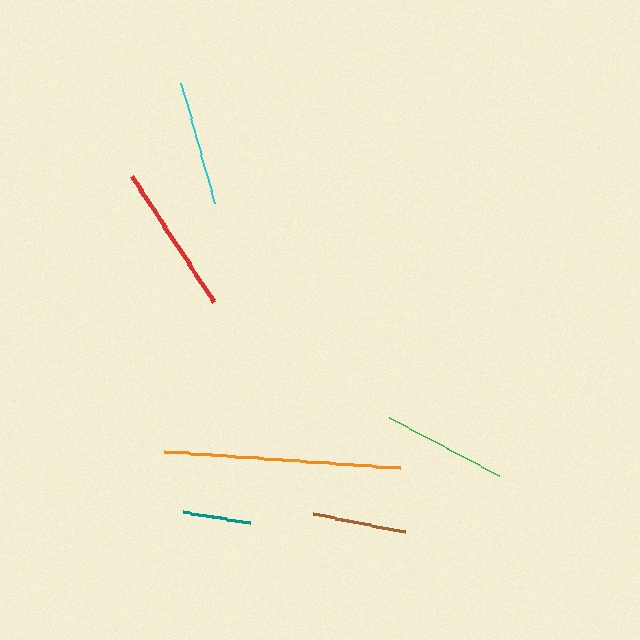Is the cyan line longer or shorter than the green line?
The cyan line is longer than the green line.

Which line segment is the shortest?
The teal line is the shortest at approximately 69 pixels.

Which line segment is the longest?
The orange line is the longest at approximately 236 pixels.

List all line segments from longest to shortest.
From longest to shortest: orange, red, cyan, green, brown, teal.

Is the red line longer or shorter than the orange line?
The orange line is longer than the red line.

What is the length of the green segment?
The green segment is approximately 124 pixels long.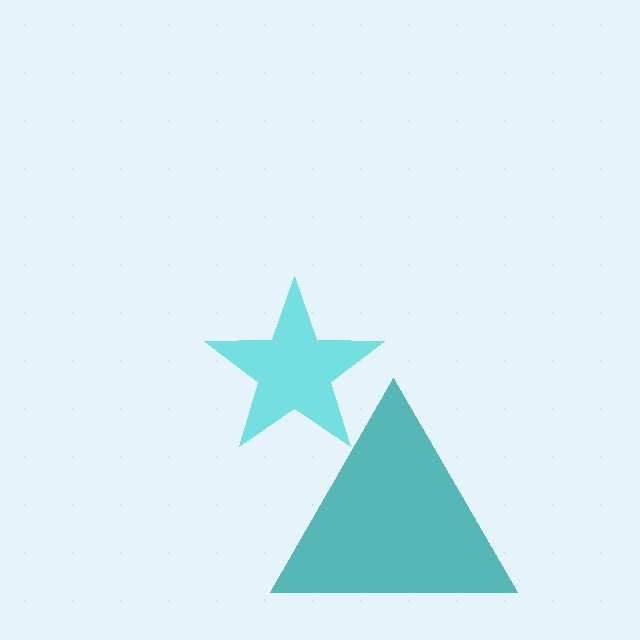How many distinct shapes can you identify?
There are 2 distinct shapes: a cyan star, a teal triangle.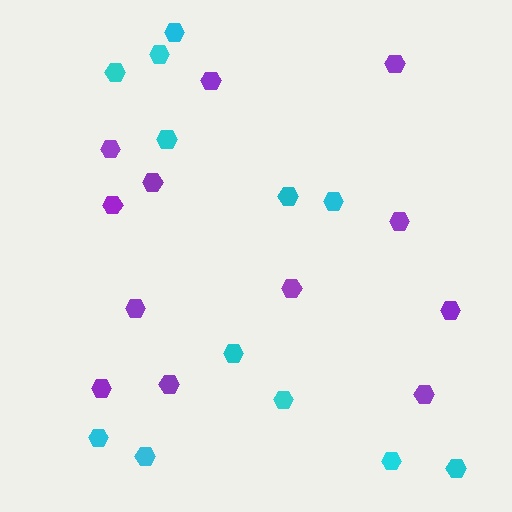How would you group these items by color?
There are 2 groups: one group of purple hexagons (12) and one group of cyan hexagons (12).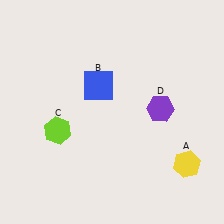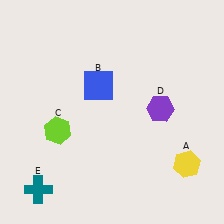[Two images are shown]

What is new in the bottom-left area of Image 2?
A teal cross (E) was added in the bottom-left area of Image 2.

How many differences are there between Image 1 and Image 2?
There is 1 difference between the two images.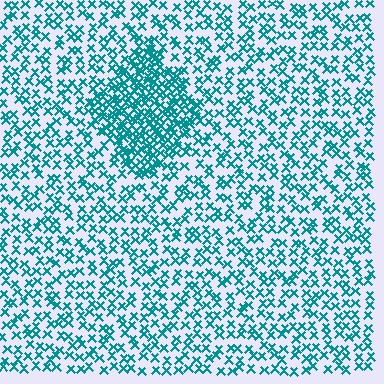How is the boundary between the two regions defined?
The boundary is defined by a change in element density (approximately 2.2x ratio). All elements are the same color, size, and shape.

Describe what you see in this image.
The image contains small teal elements arranged at two different densities. A diamond-shaped region is visible where the elements are more densely packed than the surrounding area.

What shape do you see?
I see a diamond.